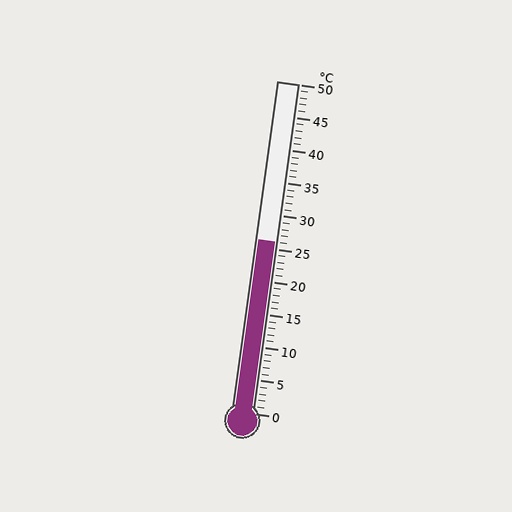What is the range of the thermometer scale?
The thermometer scale ranges from 0°C to 50°C.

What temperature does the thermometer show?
The thermometer shows approximately 26°C.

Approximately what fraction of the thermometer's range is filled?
The thermometer is filled to approximately 50% of its range.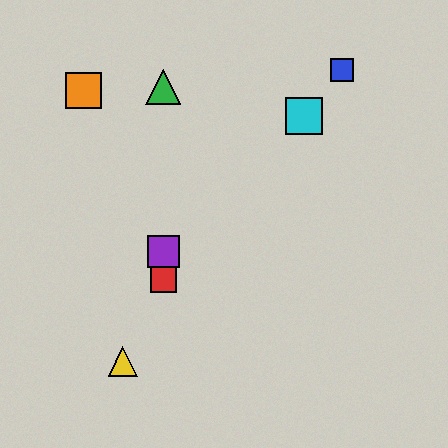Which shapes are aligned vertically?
The red square, the green triangle, the purple square are aligned vertically.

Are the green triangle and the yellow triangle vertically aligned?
No, the green triangle is at x≈163 and the yellow triangle is at x≈123.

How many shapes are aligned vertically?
3 shapes (the red square, the green triangle, the purple square) are aligned vertically.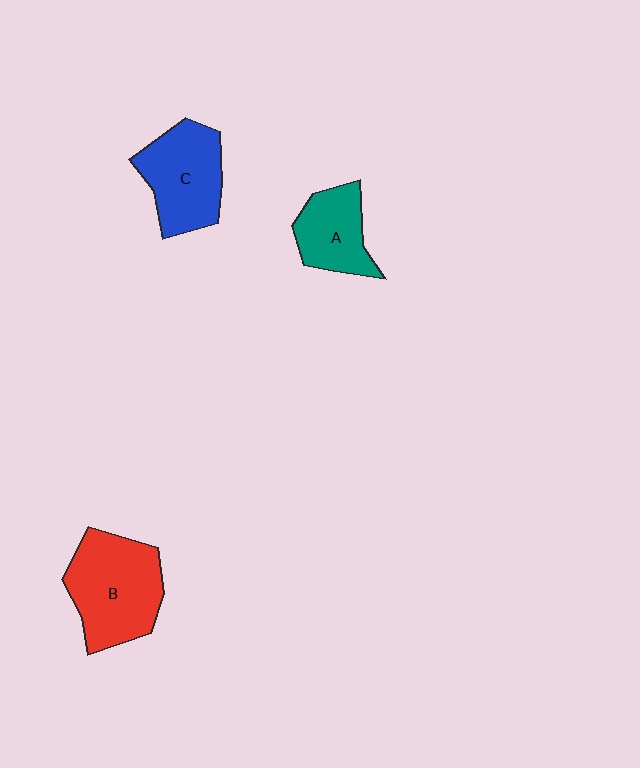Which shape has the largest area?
Shape B (red).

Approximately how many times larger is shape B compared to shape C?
Approximately 1.2 times.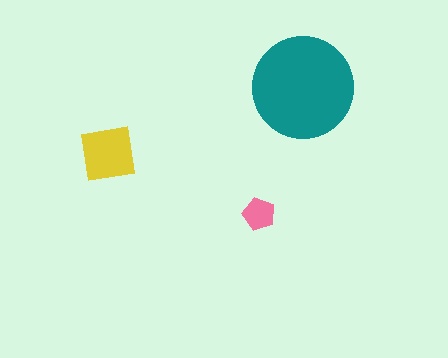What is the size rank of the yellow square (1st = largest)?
2nd.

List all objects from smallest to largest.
The pink pentagon, the yellow square, the teal circle.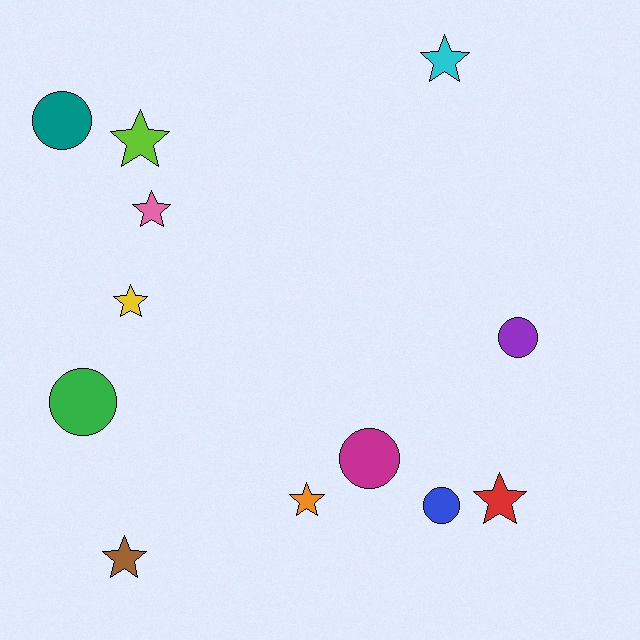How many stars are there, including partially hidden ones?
There are 7 stars.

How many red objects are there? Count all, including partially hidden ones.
There is 1 red object.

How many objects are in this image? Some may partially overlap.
There are 12 objects.